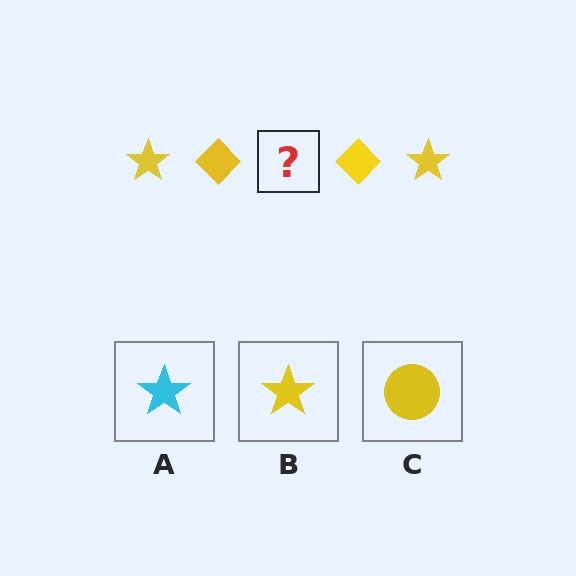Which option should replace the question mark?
Option B.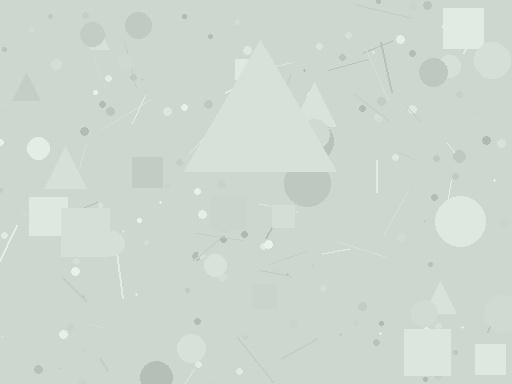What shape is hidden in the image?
A triangle is hidden in the image.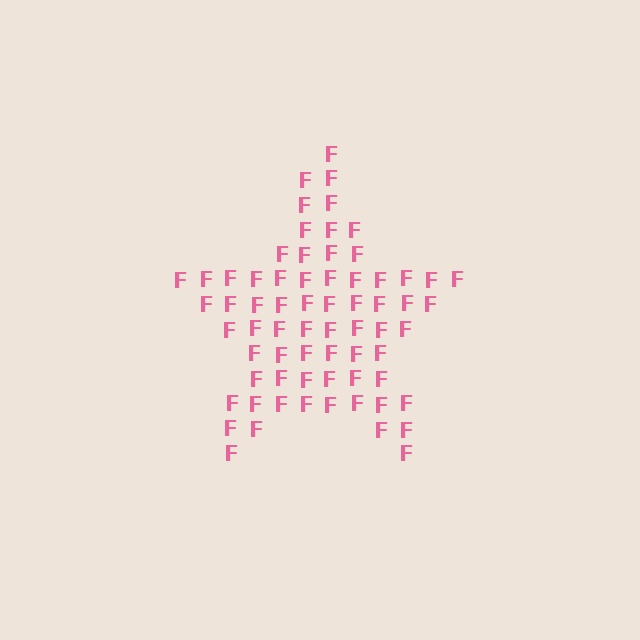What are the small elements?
The small elements are letter F's.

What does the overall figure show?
The overall figure shows a star.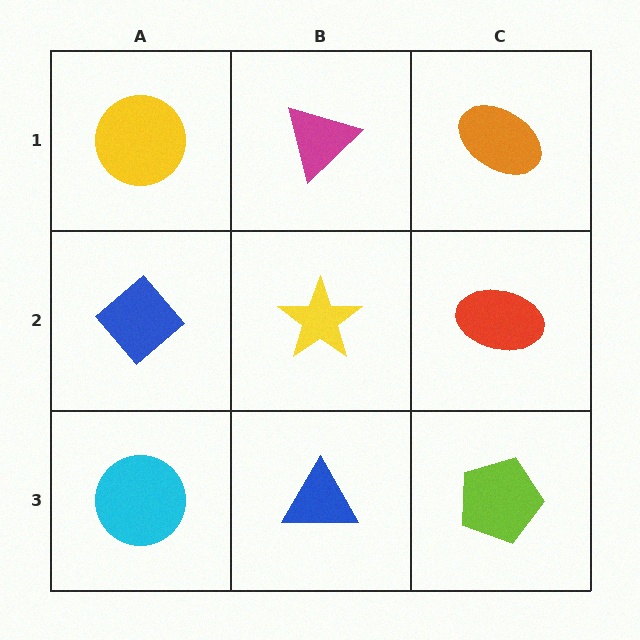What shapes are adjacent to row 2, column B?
A magenta triangle (row 1, column B), a blue triangle (row 3, column B), a blue diamond (row 2, column A), a red ellipse (row 2, column C).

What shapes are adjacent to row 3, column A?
A blue diamond (row 2, column A), a blue triangle (row 3, column B).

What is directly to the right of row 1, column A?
A magenta triangle.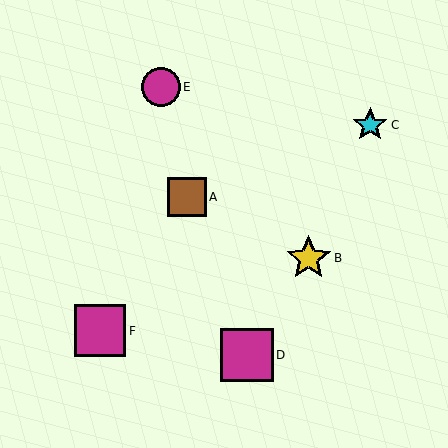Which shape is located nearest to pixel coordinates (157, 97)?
The magenta circle (labeled E) at (161, 87) is nearest to that location.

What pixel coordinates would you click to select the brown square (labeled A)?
Click at (187, 197) to select the brown square A.